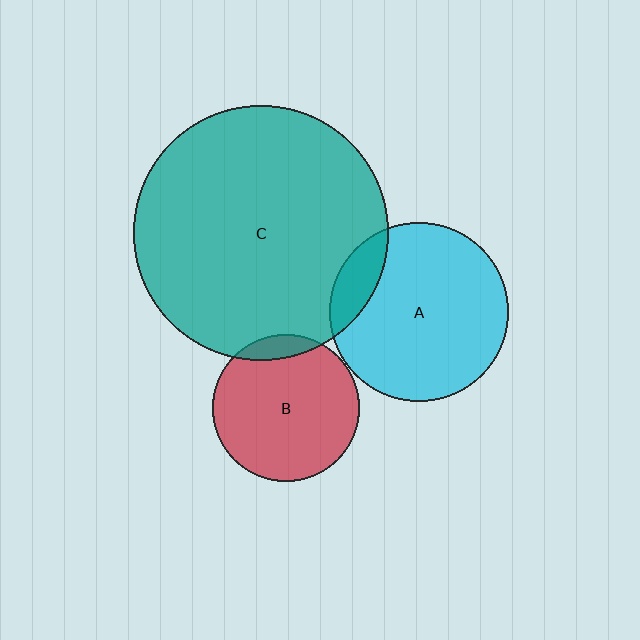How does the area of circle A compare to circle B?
Approximately 1.5 times.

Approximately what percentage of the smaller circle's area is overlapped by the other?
Approximately 15%.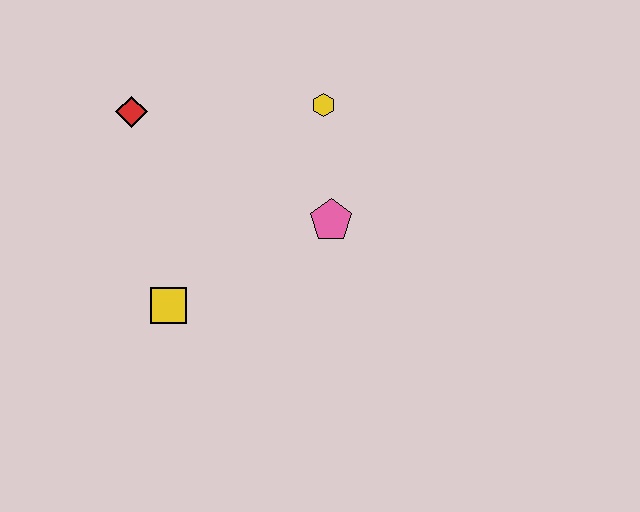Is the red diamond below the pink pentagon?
No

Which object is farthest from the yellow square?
The yellow hexagon is farthest from the yellow square.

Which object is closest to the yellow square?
The pink pentagon is closest to the yellow square.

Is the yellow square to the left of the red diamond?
No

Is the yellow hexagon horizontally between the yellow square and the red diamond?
No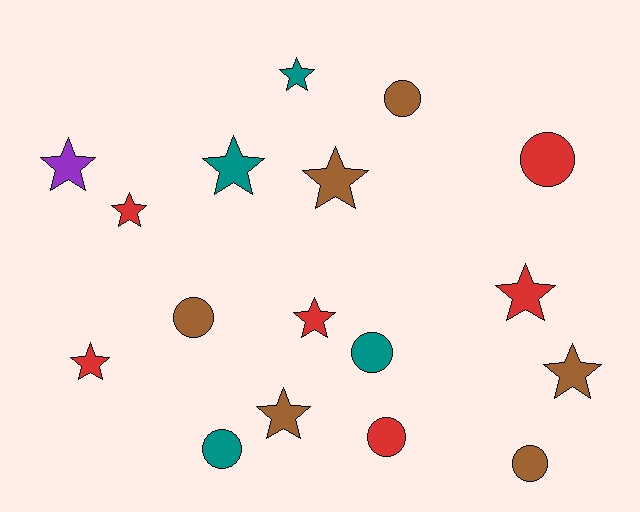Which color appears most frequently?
Brown, with 6 objects.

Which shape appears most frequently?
Star, with 10 objects.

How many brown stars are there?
There are 3 brown stars.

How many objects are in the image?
There are 17 objects.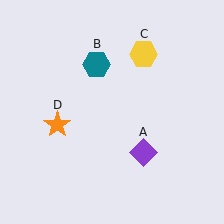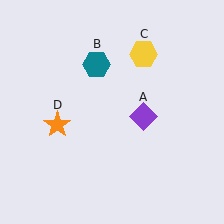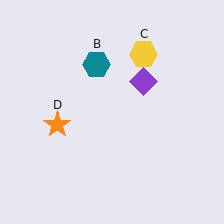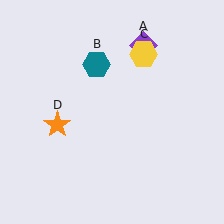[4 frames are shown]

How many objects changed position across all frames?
1 object changed position: purple diamond (object A).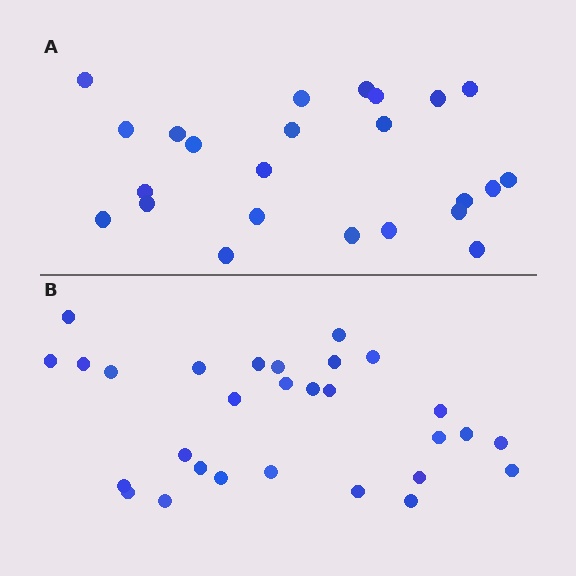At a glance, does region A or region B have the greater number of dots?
Region B (the bottom region) has more dots.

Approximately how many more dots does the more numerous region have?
Region B has about 5 more dots than region A.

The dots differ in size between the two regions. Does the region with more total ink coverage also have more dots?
No. Region A has more total ink coverage because its dots are larger, but region B actually contains more individual dots. Total area can be misleading — the number of items is what matters here.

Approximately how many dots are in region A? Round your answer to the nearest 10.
About 20 dots. (The exact count is 24, which rounds to 20.)